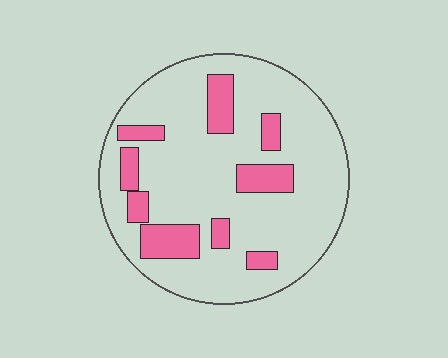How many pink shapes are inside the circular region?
9.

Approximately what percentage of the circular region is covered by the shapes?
Approximately 20%.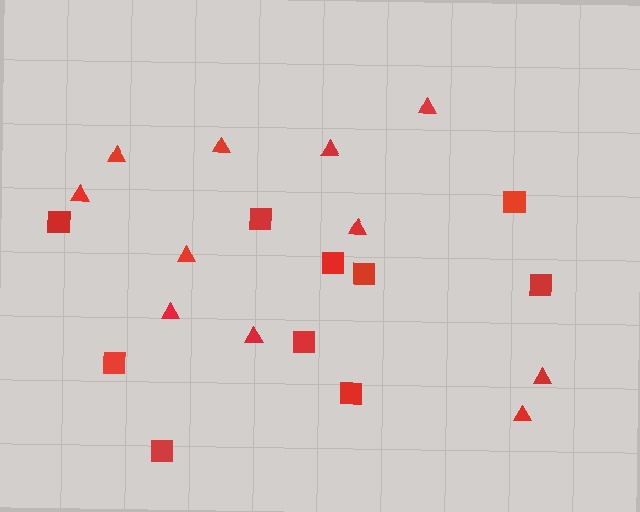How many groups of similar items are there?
There are 2 groups: one group of triangles (11) and one group of squares (10).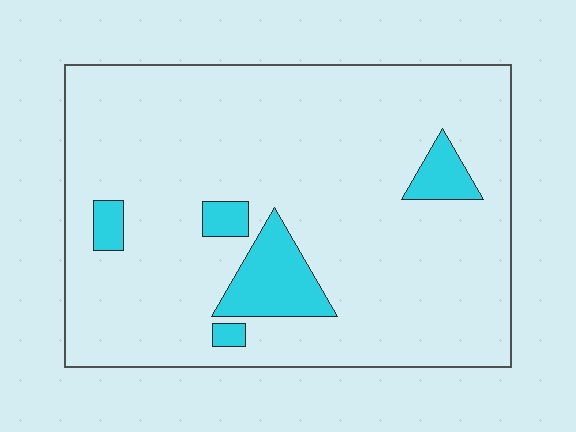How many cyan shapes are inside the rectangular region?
5.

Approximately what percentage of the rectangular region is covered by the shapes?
Approximately 10%.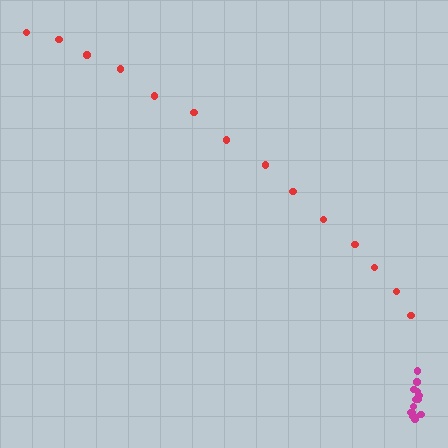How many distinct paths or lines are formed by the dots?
There are 2 distinct paths.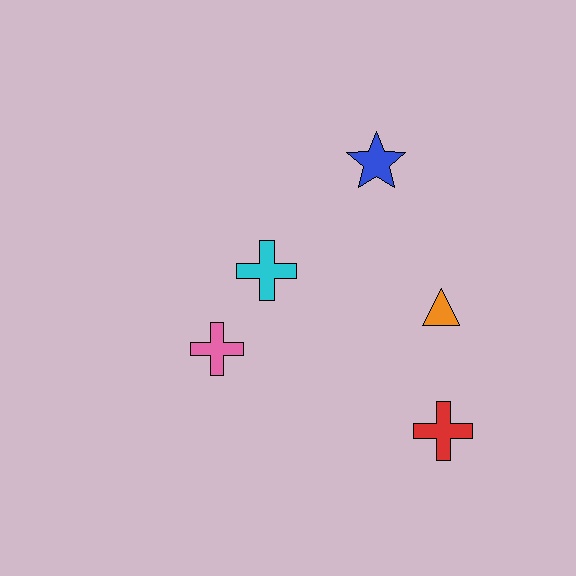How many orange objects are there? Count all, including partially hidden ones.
There is 1 orange object.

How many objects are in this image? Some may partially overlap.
There are 5 objects.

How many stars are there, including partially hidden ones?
There is 1 star.